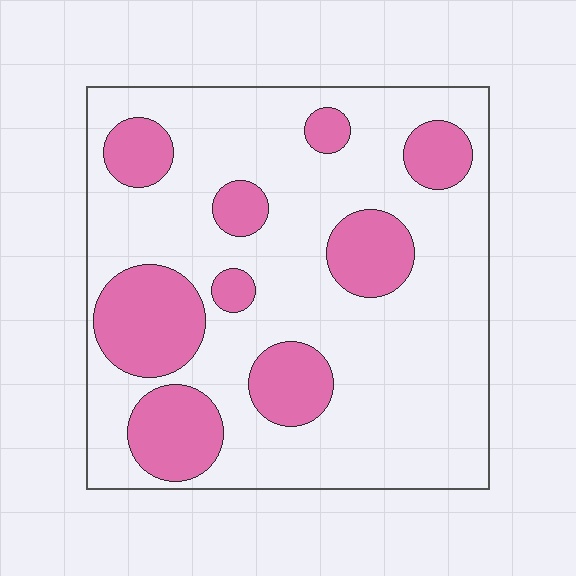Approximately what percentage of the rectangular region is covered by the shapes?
Approximately 25%.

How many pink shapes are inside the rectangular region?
9.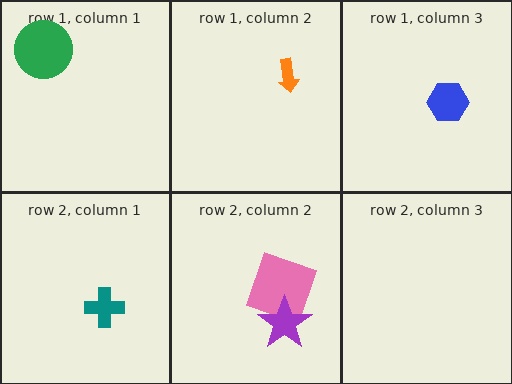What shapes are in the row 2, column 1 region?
The teal cross.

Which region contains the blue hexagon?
The row 1, column 3 region.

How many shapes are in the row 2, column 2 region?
2.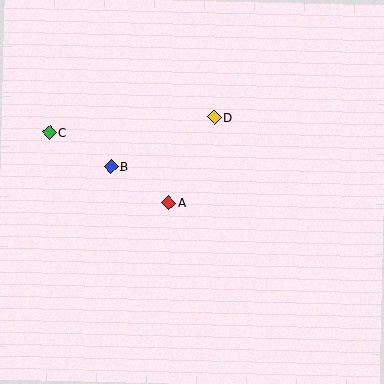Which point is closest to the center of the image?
Point A at (169, 203) is closest to the center.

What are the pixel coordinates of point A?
Point A is at (169, 203).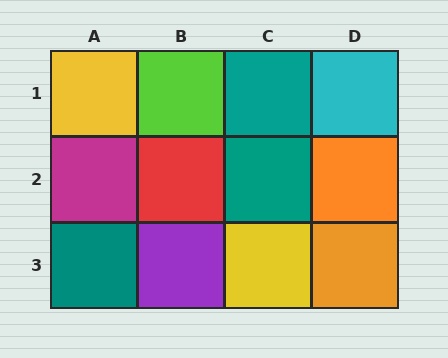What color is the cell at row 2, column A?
Magenta.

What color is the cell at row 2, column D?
Orange.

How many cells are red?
1 cell is red.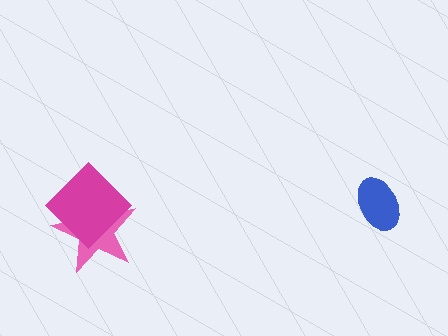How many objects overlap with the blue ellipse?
0 objects overlap with the blue ellipse.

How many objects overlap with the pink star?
1 object overlaps with the pink star.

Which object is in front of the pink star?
The magenta diamond is in front of the pink star.